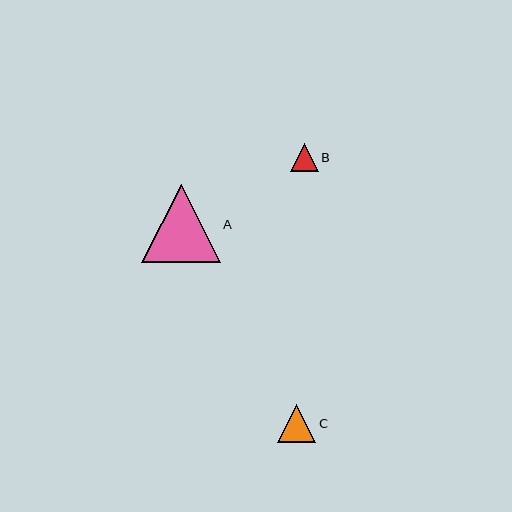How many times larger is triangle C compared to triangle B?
Triangle C is approximately 1.3 times the size of triangle B.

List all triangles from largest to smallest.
From largest to smallest: A, C, B.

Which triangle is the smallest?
Triangle B is the smallest with a size of approximately 28 pixels.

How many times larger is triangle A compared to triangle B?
Triangle A is approximately 2.8 times the size of triangle B.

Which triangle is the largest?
Triangle A is the largest with a size of approximately 78 pixels.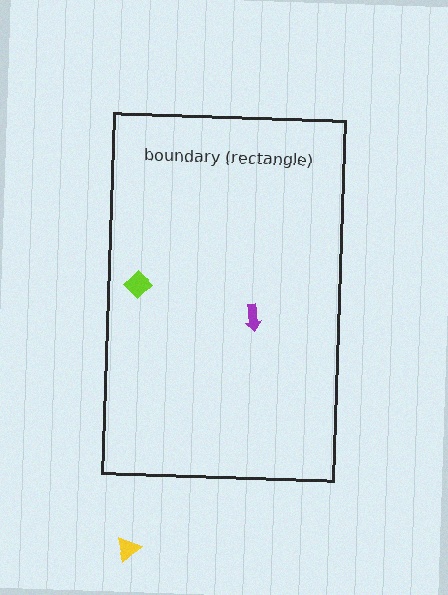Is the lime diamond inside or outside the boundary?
Inside.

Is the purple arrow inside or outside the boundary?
Inside.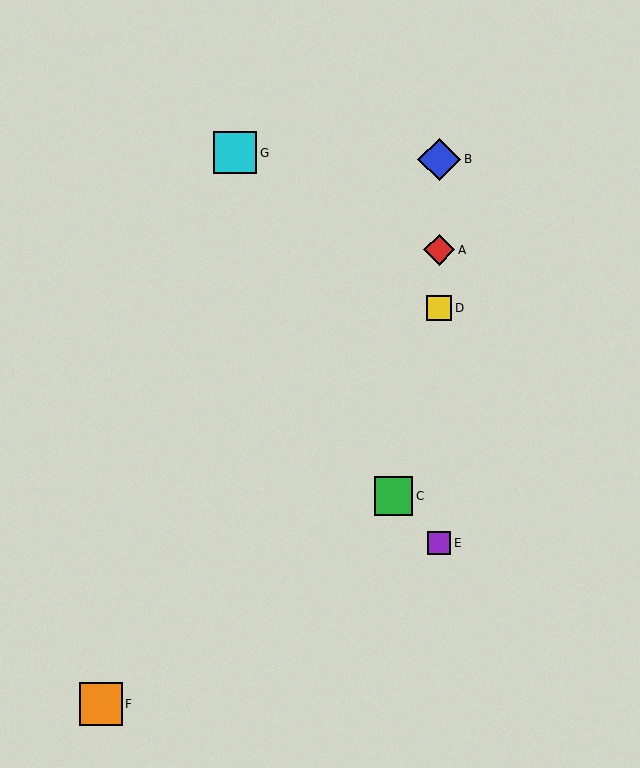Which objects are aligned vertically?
Objects A, B, D, E are aligned vertically.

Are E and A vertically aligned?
Yes, both are at x≈439.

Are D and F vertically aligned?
No, D is at x≈439 and F is at x≈101.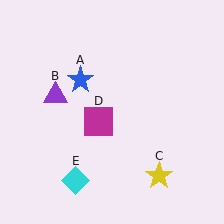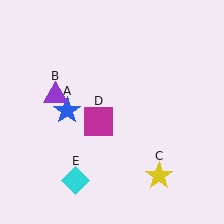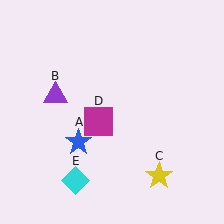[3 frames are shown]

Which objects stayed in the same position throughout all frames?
Purple triangle (object B) and yellow star (object C) and magenta square (object D) and cyan diamond (object E) remained stationary.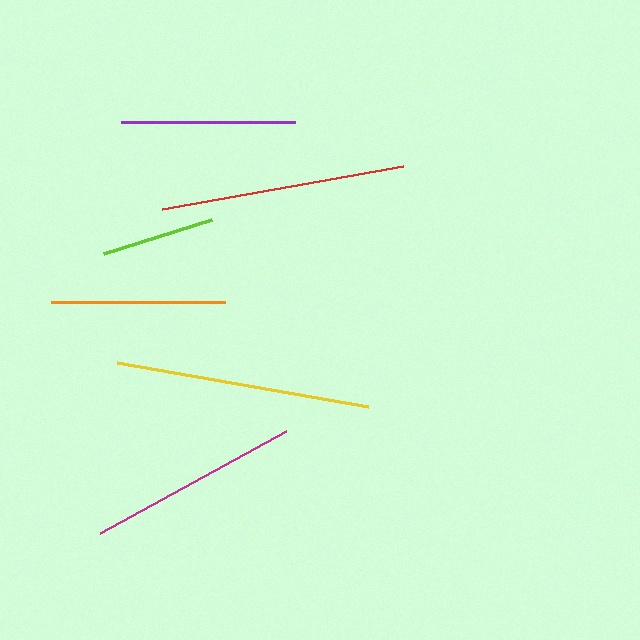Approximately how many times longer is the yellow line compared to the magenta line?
The yellow line is approximately 1.2 times the length of the magenta line.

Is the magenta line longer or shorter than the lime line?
The magenta line is longer than the lime line.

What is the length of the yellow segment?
The yellow segment is approximately 255 pixels long.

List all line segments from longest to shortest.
From longest to shortest: yellow, red, magenta, purple, orange, lime.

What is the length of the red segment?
The red segment is approximately 245 pixels long.